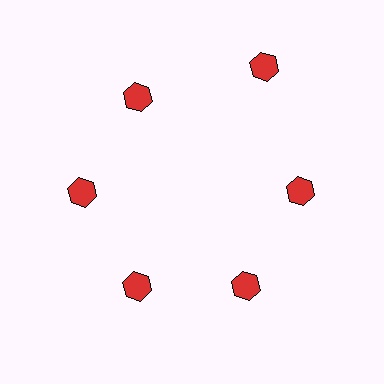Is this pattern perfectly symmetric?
No. The 6 red hexagons are arranged in a ring, but one element near the 1 o'clock position is pushed outward from the center, breaking the 6-fold rotational symmetry.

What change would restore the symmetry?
The symmetry would be restored by moving it inward, back onto the ring so that all 6 hexagons sit at equal angles and equal distance from the center.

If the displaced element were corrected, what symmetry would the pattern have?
It would have 6-fold rotational symmetry — the pattern would map onto itself every 60 degrees.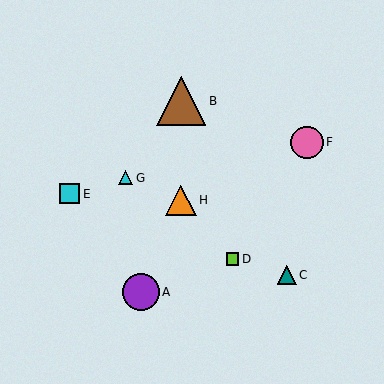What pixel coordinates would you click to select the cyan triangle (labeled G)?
Click at (126, 178) to select the cyan triangle G.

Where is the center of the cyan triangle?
The center of the cyan triangle is at (126, 178).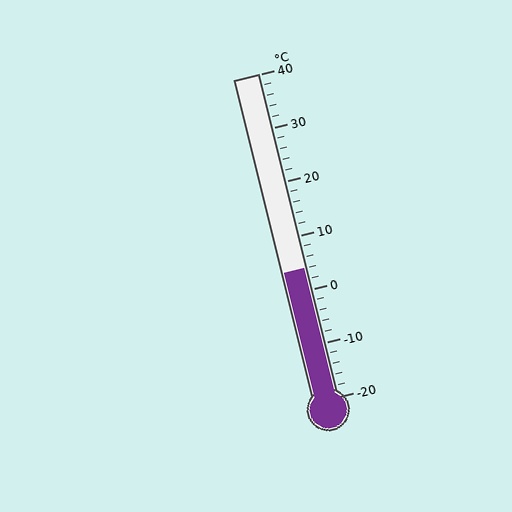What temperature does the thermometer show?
The thermometer shows approximately 4°C.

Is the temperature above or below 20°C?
The temperature is below 20°C.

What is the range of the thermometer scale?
The thermometer scale ranges from -20°C to 40°C.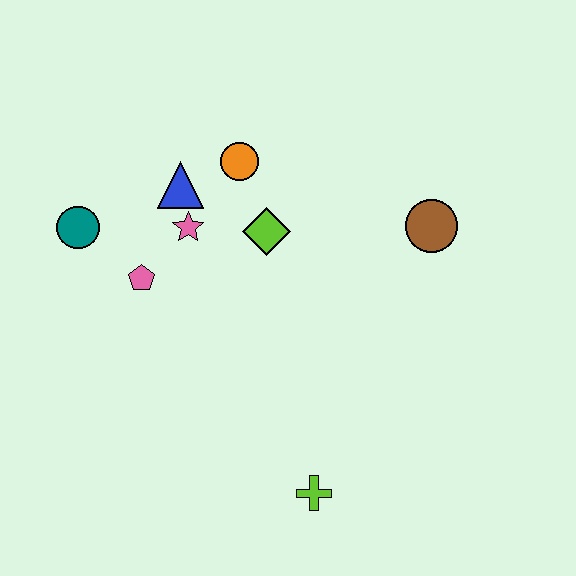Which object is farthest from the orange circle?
The lime cross is farthest from the orange circle.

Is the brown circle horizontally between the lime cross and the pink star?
No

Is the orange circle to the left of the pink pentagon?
No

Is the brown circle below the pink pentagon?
No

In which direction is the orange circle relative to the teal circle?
The orange circle is to the right of the teal circle.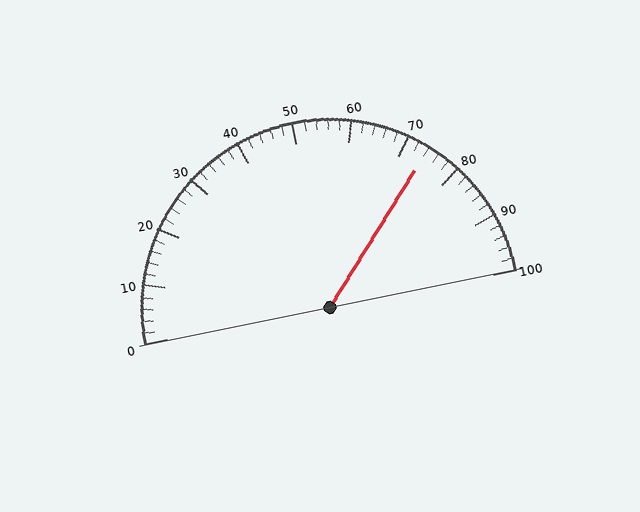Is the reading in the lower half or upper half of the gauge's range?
The reading is in the upper half of the range (0 to 100).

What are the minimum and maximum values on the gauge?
The gauge ranges from 0 to 100.